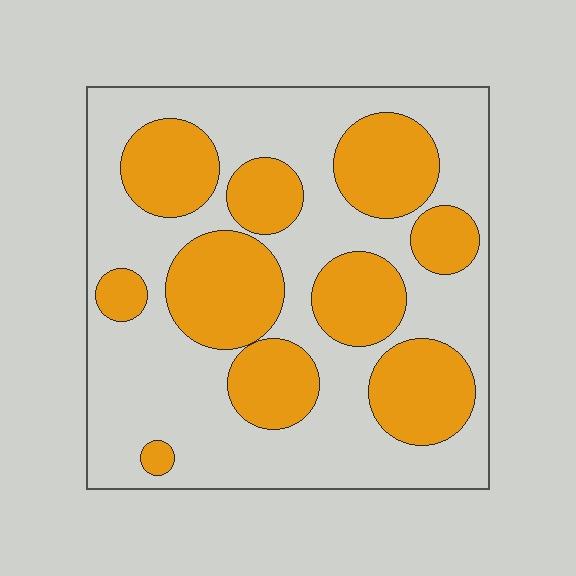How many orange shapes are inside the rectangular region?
10.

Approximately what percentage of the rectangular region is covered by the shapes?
Approximately 40%.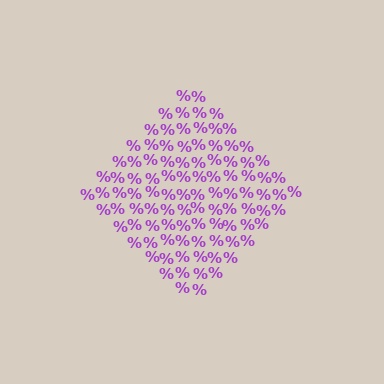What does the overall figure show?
The overall figure shows a diamond.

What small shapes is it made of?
It is made of small percent signs.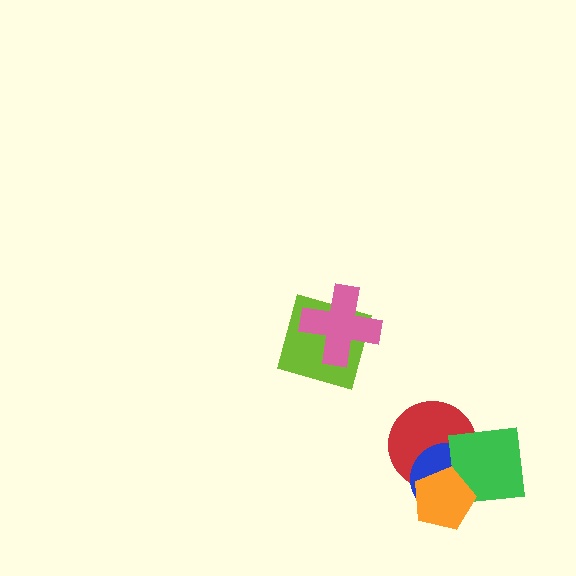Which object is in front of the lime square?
The pink cross is in front of the lime square.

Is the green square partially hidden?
Yes, it is partially covered by another shape.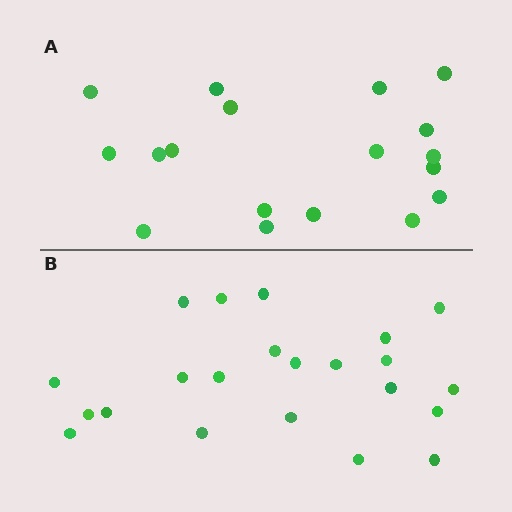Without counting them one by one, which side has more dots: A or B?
Region B (the bottom region) has more dots.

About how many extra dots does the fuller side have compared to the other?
Region B has about 4 more dots than region A.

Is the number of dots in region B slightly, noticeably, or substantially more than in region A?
Region B has only slightly more — the two regions are fairly close. The ratio is roughly 1.2 to 1.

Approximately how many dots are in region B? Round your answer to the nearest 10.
About 20 dots. (The exact count is 22, which rounds to 20.)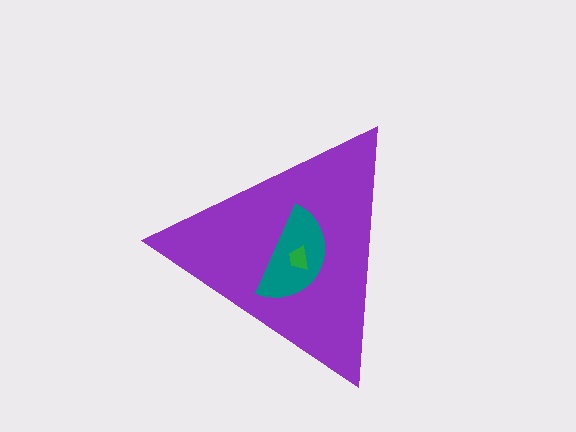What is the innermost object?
The green trapezoid.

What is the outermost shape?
The purple triangle.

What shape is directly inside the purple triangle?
The teal semicircle.